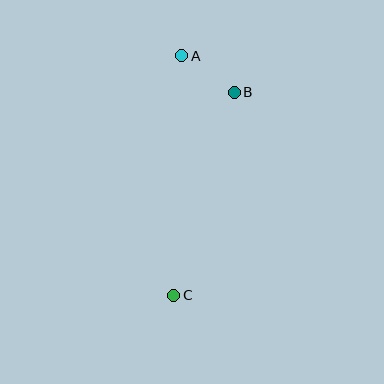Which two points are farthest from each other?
Points A and C are farthest from each other.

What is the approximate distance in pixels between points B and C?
The distance between B and C is approximately 212 pixels.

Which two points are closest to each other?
Points A and B are closest to each other.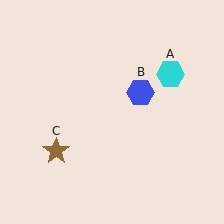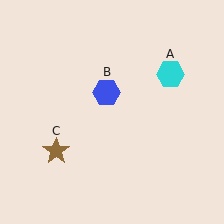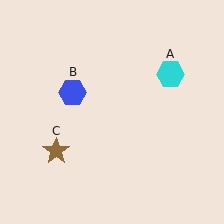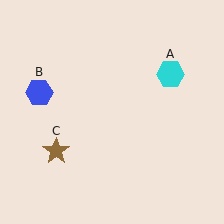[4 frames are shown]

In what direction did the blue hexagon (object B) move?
The blue hexagon (object B) moved left.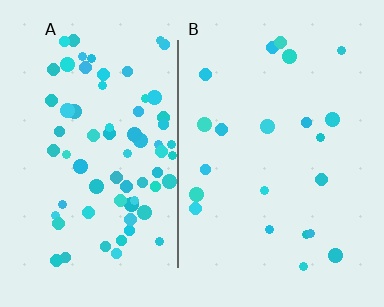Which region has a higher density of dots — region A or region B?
A (the left).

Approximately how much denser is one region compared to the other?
Approximately 3.3× — region A over region B.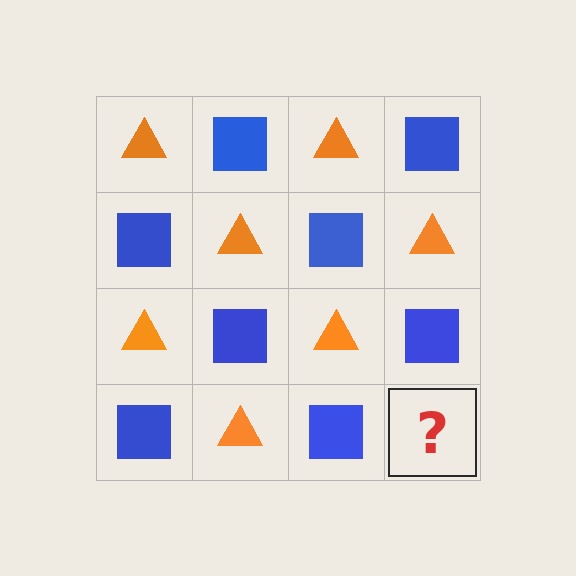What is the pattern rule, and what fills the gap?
The rule is that it alternates orange triangle and blue square in a checkerboard pattern. The gap should be filled with an orange triangle.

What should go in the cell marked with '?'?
The missing cell should contain an orange triangle.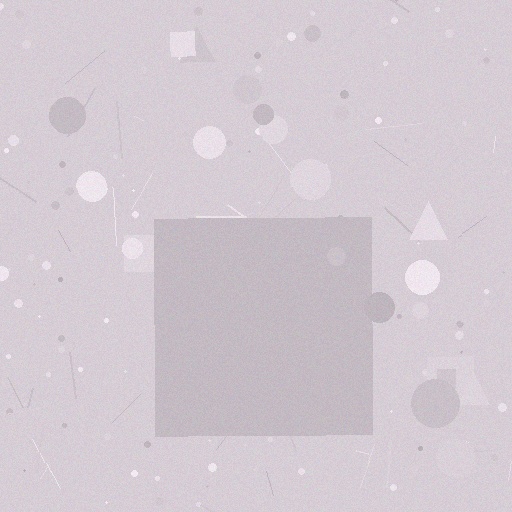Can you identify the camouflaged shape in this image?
The camouflaged shape is a square.